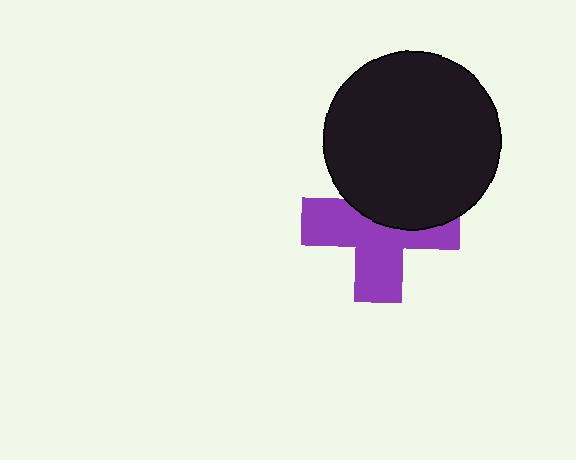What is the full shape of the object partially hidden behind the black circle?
The partially hidden object is a purple cross.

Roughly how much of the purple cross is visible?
About half of it is visible (roughly 59%).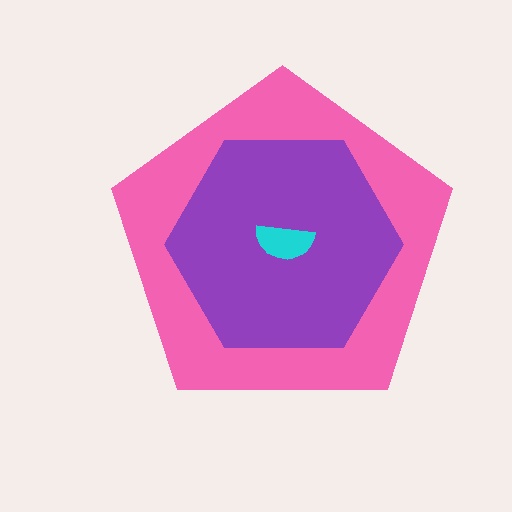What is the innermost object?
The cyan semicircle.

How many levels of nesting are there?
3.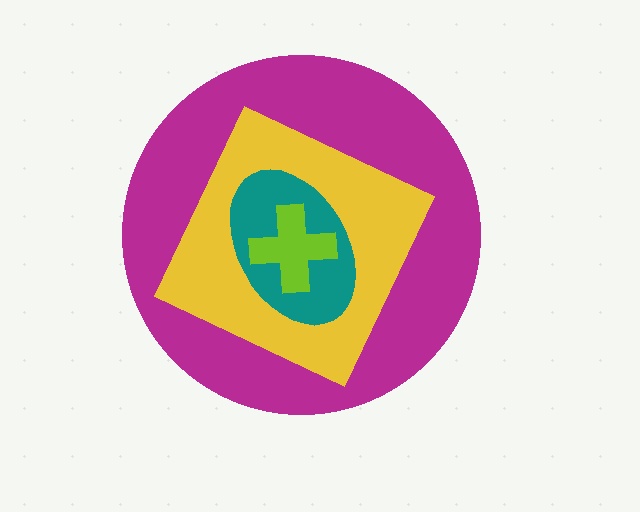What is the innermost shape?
The lime cross.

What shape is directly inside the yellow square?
The teal ellipse.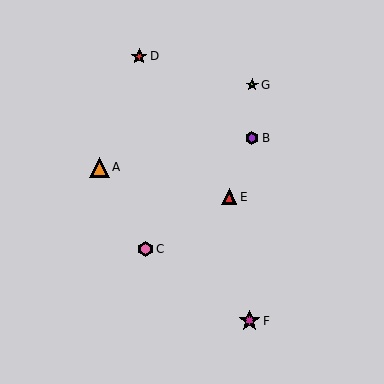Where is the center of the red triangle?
The center of the red triangle is at (229, 197).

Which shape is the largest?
The magenta star (labeled F) is the largest.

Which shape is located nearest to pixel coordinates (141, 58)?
The red star (labeled D) at (139, 56) is nearest to that location.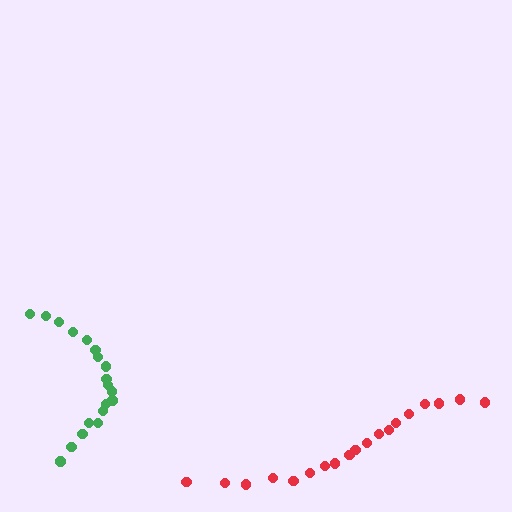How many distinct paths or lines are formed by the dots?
There are 2 distinct paths.